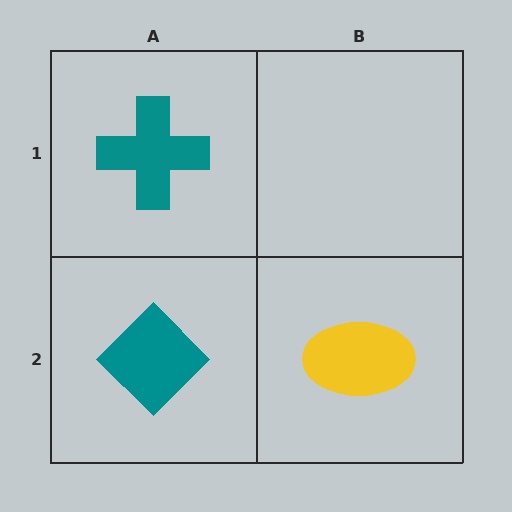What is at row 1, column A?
A teal cross.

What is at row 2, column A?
A teal diamond.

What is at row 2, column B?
A yellow ellipse.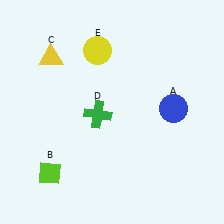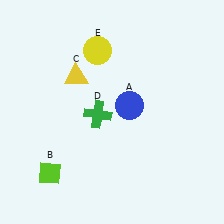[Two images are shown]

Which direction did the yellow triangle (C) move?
The yellow triangle (C) moved right.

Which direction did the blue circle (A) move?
The blue circle (A) moved left.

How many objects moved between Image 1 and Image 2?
2 objects moved between the two images.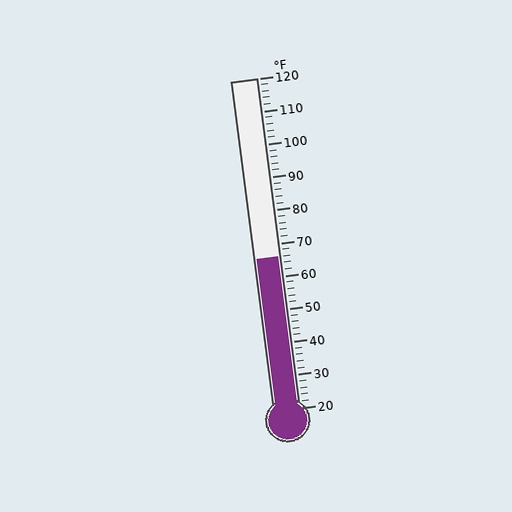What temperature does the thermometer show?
The thermometer shows approximately 66°F.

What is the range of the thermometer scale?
The thermometer scale ranges from 20°F to 120°F.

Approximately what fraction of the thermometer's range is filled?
The thermometer is filled to approximately 45% of its range.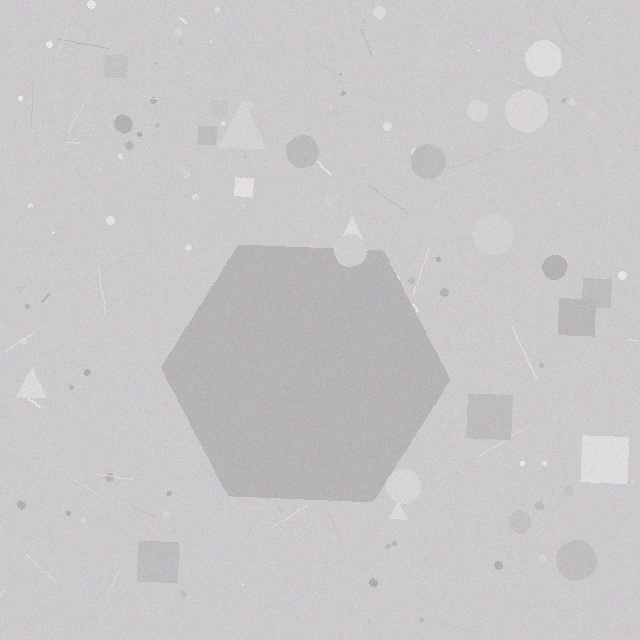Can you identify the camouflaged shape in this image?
The camouflaged shape is a hexagon.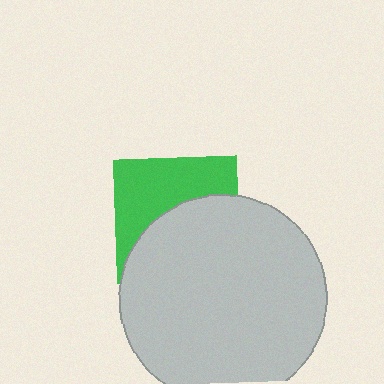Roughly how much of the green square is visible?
About half of it is visible (roughly 46%).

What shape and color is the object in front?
The object in front is a light gray circle.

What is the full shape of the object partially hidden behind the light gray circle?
The partially hidden object is a green square.